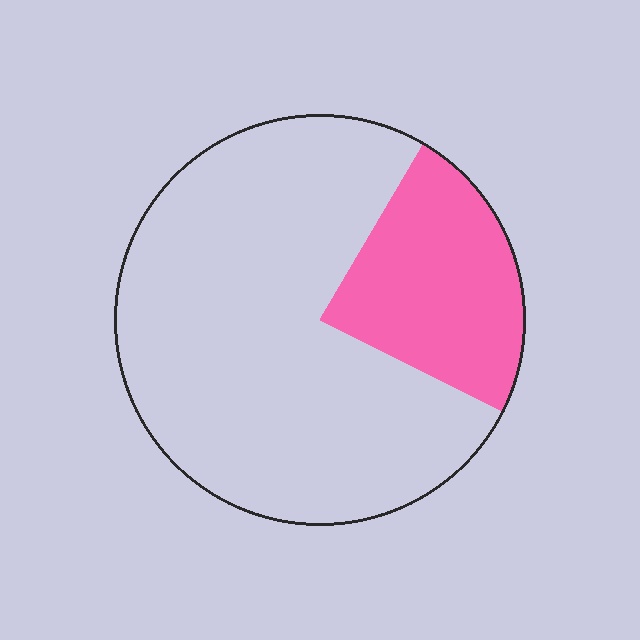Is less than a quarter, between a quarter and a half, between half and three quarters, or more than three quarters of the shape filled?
Less than a quarter.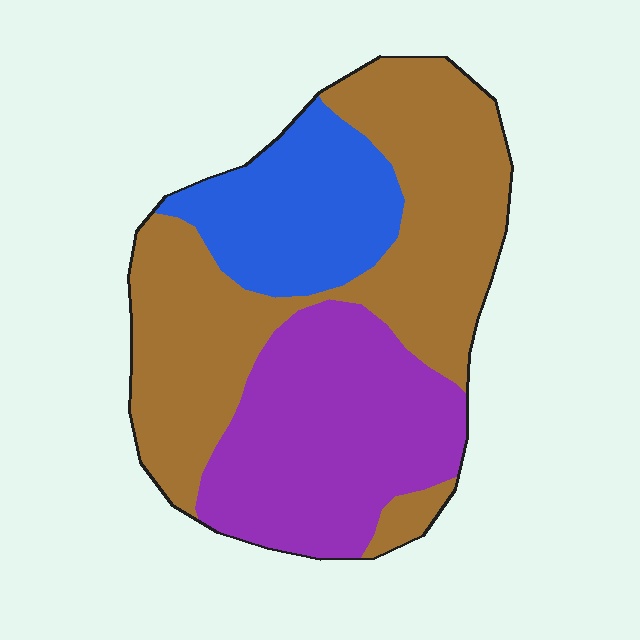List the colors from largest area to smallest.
From largest to smallest: brown, purple, blue.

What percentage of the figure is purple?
Purple covers roughly 30% of the figure.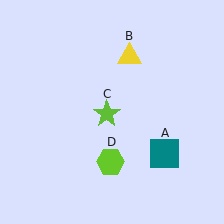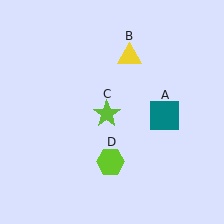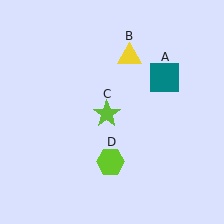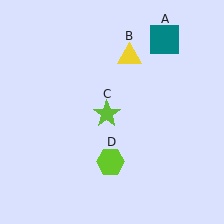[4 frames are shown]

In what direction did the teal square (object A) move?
The teal square (object A) moved up.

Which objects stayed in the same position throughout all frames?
Yellow triangle (object B) and lime star (object C) and lime hexagon (object D) remained stationary.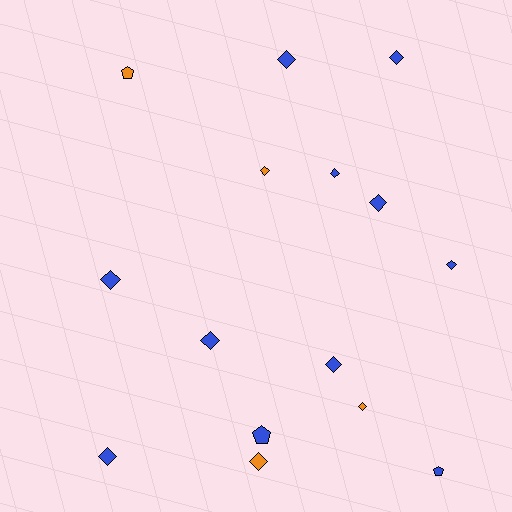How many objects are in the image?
There are 15 objects.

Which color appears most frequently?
Blue, with 11 objects.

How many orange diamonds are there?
There are 3 orange diamonds.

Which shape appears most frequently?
Diamond, with 12 objects.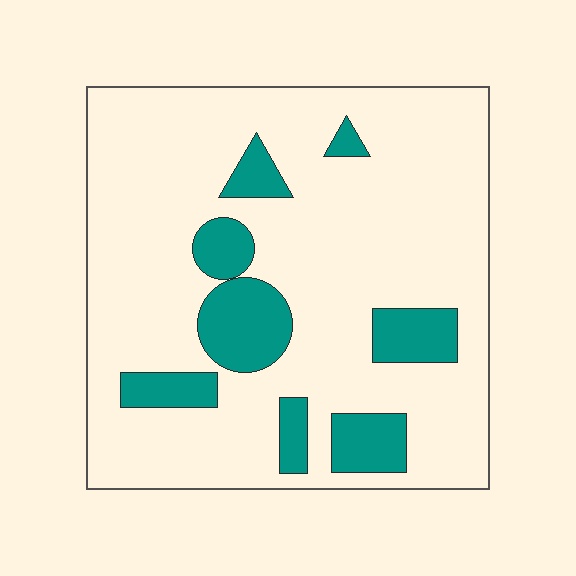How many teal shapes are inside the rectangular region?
8.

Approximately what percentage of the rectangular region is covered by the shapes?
Approximately 20%.